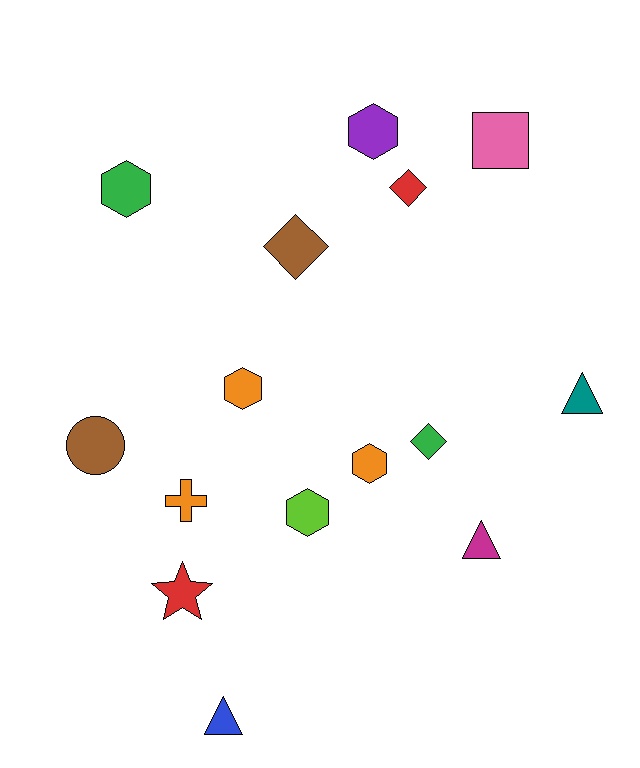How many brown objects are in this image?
There are 2 brown objects.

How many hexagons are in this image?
There are 5 hexagons.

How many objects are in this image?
There are 15 objects.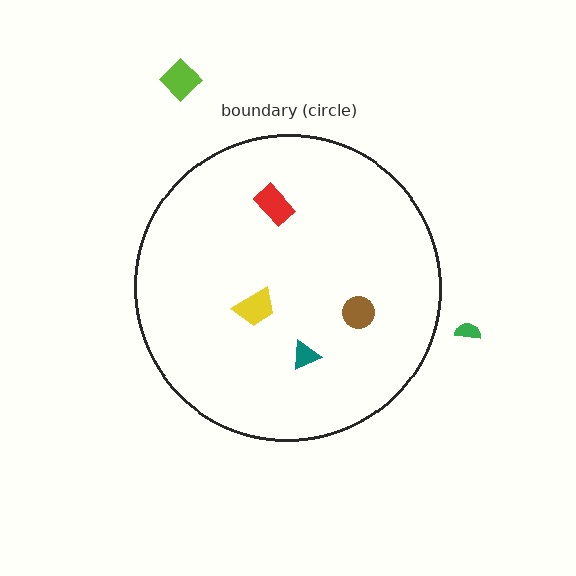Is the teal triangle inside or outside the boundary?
Inside.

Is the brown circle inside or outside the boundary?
Inside.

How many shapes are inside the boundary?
4 inside, 2 outside.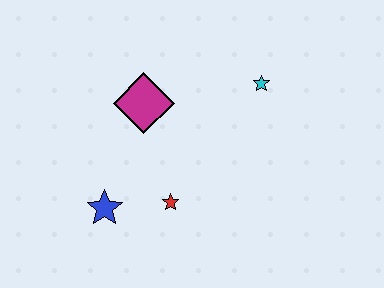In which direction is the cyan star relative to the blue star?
The cyan star is to the right of the blue star.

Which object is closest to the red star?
The blue star is closest to the red star.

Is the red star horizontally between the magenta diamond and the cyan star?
Yes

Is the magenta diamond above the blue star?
Yes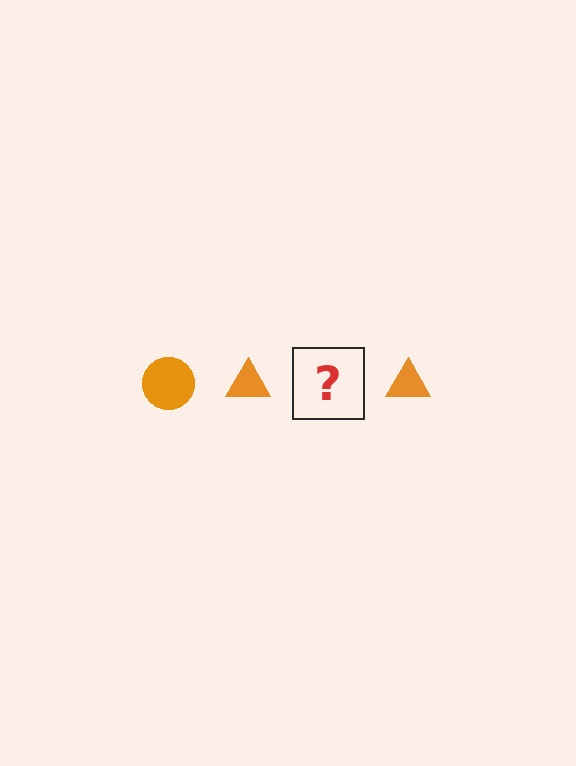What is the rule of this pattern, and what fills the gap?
The rule is that the pattern cycles through circle, triangle shapes in orange. The gap should be filled with an orange circle.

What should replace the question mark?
The question mark should be replaced with an orange circle.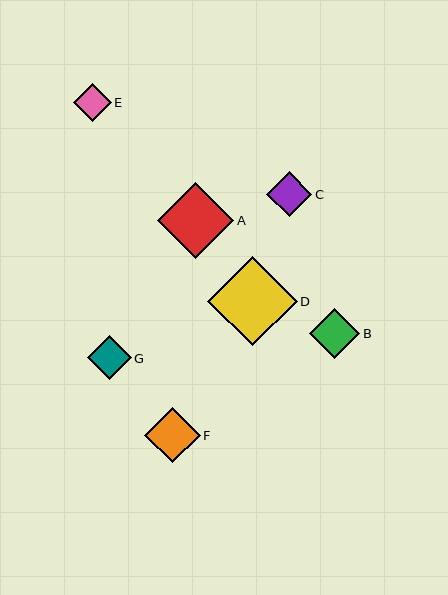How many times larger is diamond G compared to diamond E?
Diamond G is approximately 1.1 times the size of diamond E.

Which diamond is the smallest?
Diamond E is the smallest with a size of approximately 38 pixels.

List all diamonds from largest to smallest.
From largest to smallest: D, A, F, B, C, G, E.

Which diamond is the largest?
Diamond D is the largest with a size of approximately 90 pixels.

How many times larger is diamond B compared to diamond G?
Diamond B is approximately 1.2 times the size of diamond G.